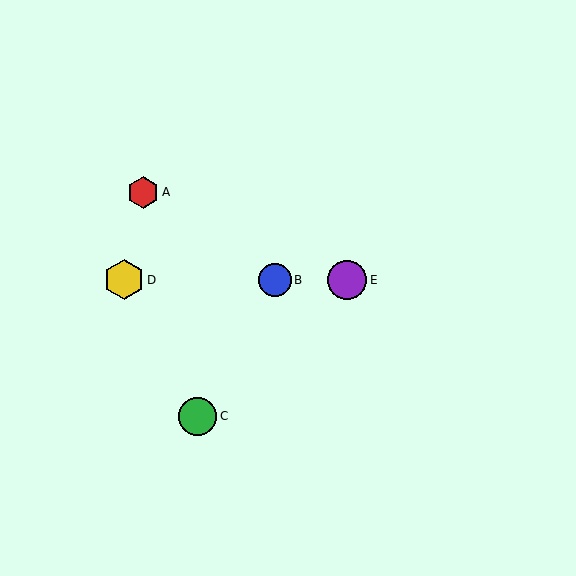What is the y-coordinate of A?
Object A is at y≈193.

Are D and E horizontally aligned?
Yes, both are at y≈280.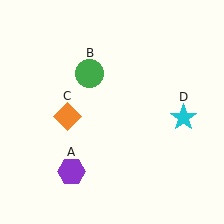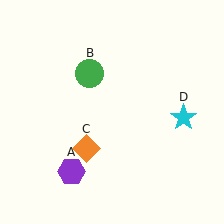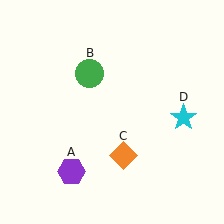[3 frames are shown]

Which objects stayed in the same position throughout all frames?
Purple hexagon (object A) and green circle (object B) and cyan star (object D) remained stationary.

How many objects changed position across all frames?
1 object changed position: orange diamond (object C).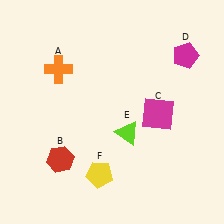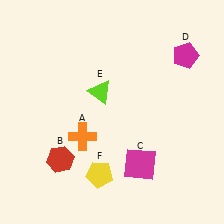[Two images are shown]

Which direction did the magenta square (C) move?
The magenta square (C) moved down.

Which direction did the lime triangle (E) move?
The lime triangle (E) moved up.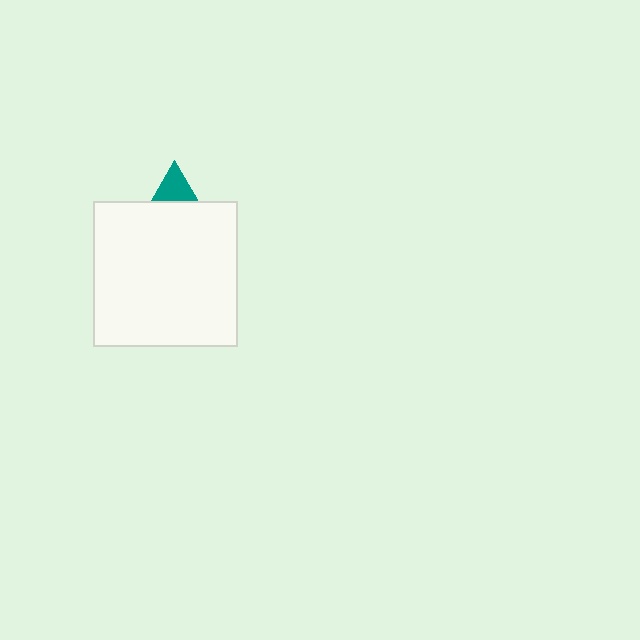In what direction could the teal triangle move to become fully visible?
The teal triangle could move up. That would shift it out from behind the white square entirely.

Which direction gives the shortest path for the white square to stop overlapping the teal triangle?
Moving down gives the shortest separation.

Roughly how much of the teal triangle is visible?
A small part of it is visible (roughly 30%).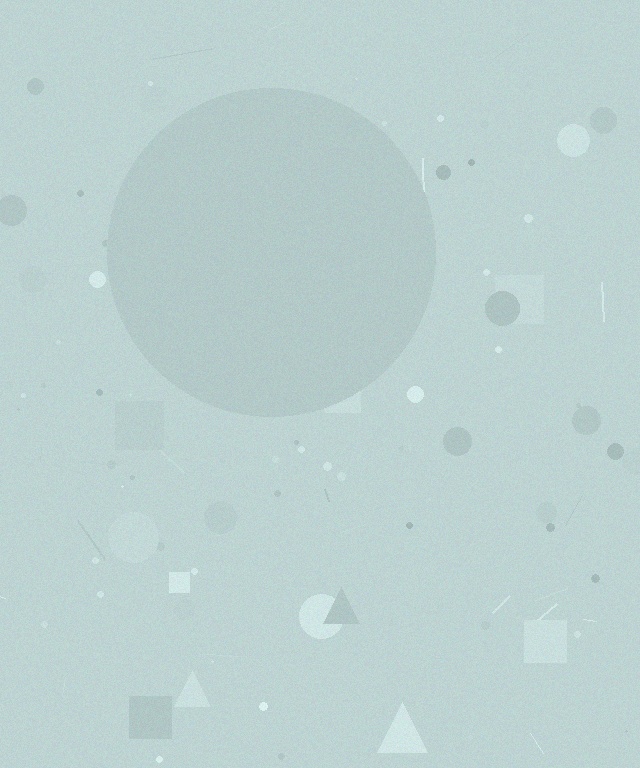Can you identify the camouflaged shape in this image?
The camouflaged shape is a circle.